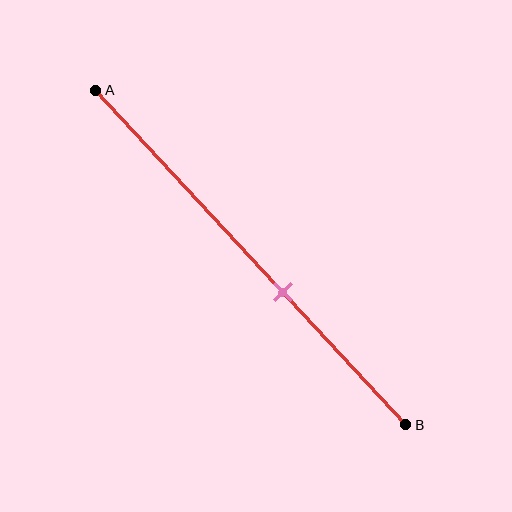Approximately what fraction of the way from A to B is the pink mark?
The pink mark is approximately 60% of the way from A to B.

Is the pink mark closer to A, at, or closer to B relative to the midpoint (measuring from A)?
The pink mark is closer to point B than the midpoint of segment AB.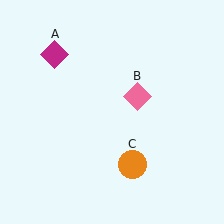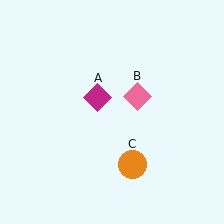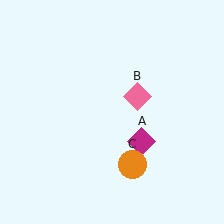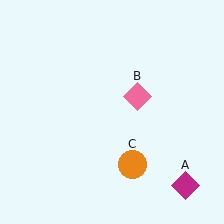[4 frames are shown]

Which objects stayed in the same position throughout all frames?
Pink diamond (object B) and orange circle (object C) remained stationary.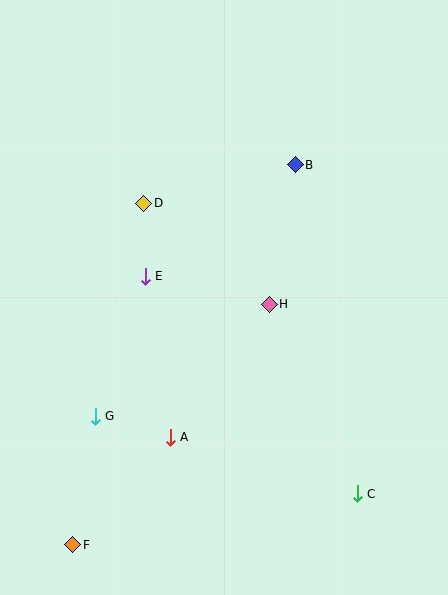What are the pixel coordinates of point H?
Point H is at (269, 304).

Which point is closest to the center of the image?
Point H at (269, 304) is closest to the center.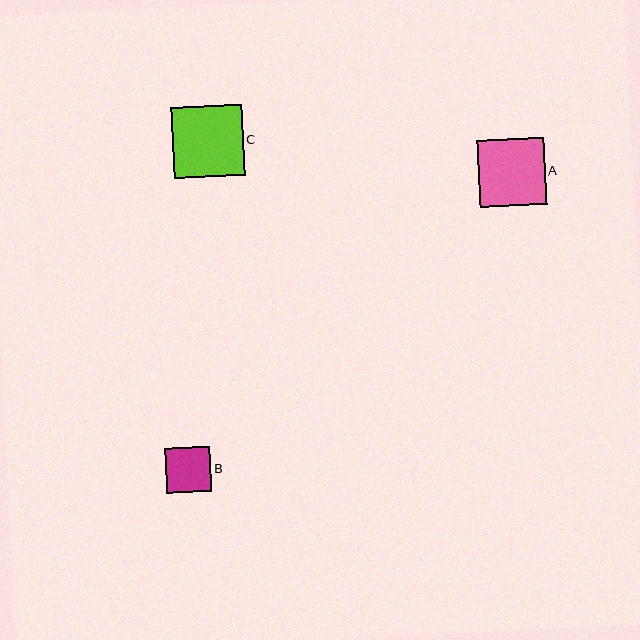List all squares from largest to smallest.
From largest to smallest: C, A, B.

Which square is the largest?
Square C is the largest with a size of approximately 71 pixels.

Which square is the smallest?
Square B is the smallest with a size of approximately 46 pixels.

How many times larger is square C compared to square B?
Square C is approximately 1.6 times the size of square B.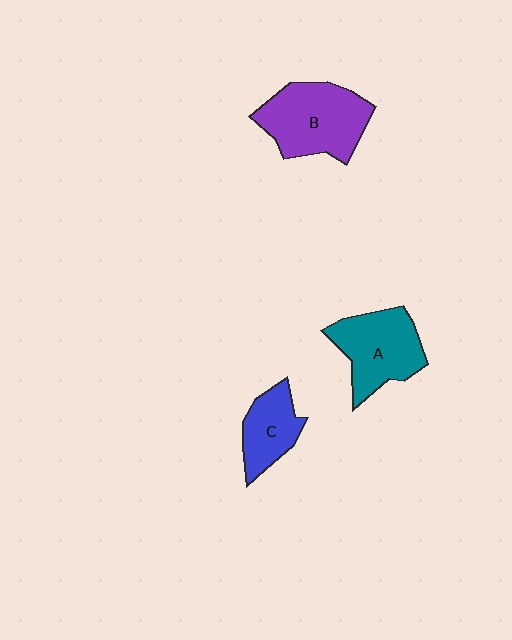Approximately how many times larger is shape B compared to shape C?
Approximately 1.7 times.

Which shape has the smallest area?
Shape C (blue).